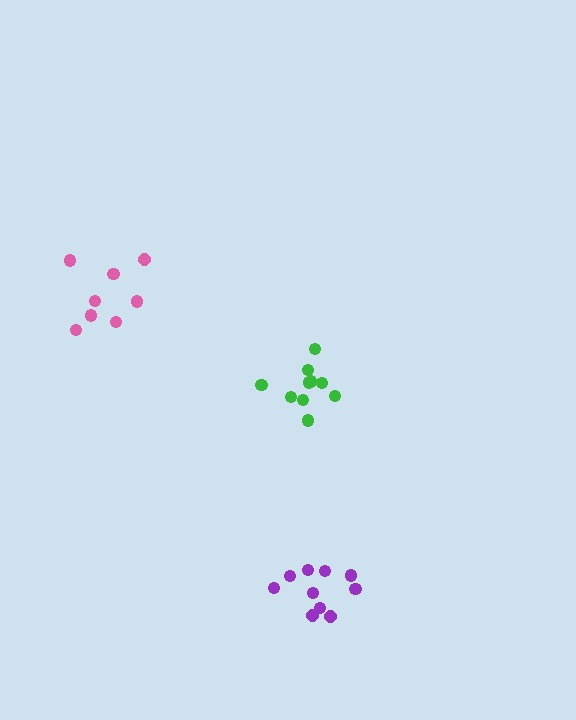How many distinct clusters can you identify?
There are 3 distinct clusters.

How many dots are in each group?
Group 1: 10 dots, Group 2: 10 dots, Group 3: 8 dots (28 total).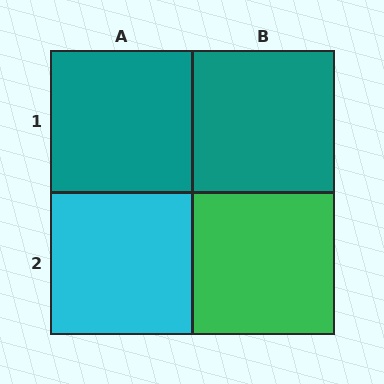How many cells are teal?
2 cells are teal.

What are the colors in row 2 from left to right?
Cyan, green.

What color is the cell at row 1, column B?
Teal.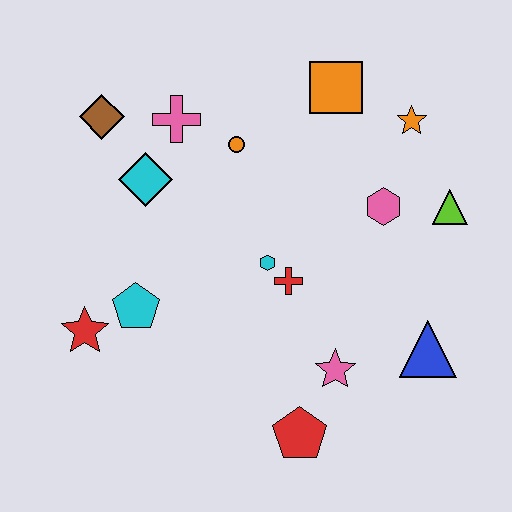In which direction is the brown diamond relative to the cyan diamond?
The brown diamond is above the cyan diamond.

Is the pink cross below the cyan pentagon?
No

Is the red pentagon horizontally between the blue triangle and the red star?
Yes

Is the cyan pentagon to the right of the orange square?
No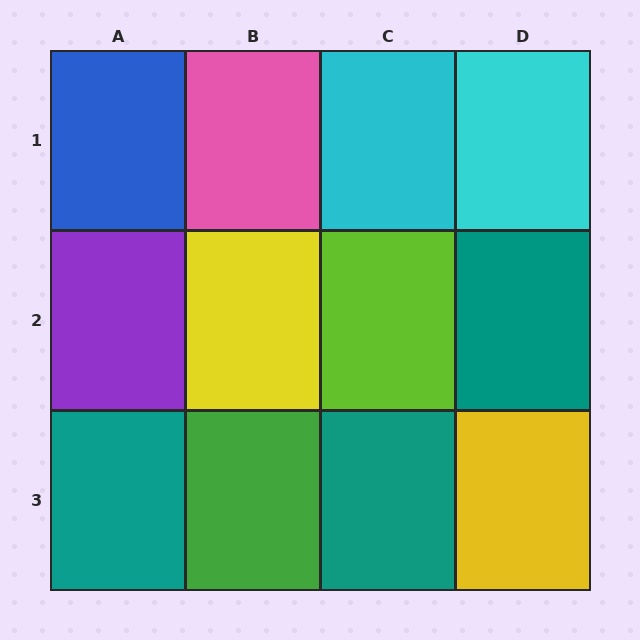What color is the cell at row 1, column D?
Cyan.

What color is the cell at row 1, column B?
Pink.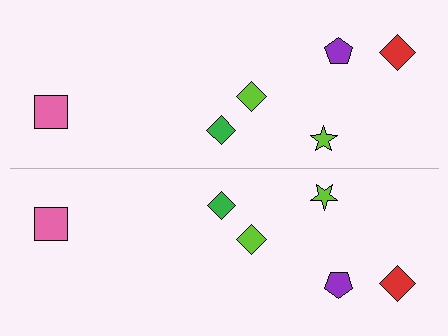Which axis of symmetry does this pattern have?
The pattern has a horizontal axis of symmetry running through the center of the image.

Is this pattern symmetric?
Yes, this pattern has bilateral (reflection) symmetry.